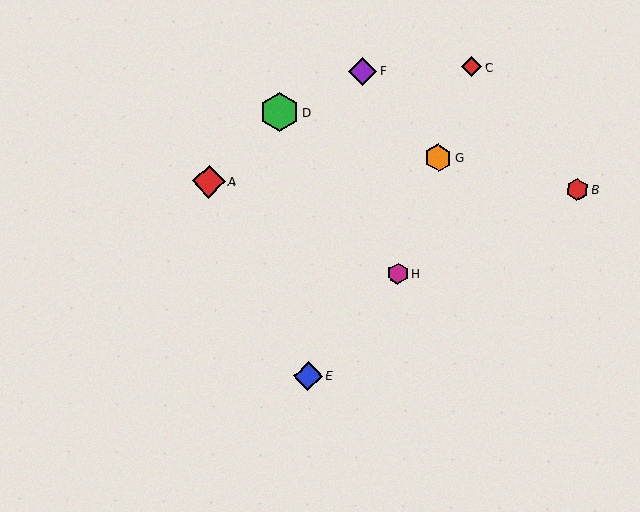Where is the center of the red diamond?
The center of the red diamond is at (472, 67).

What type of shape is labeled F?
Shape F is a purple diamond.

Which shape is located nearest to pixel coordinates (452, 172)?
The orange hexagon (labeled G) at (438, 158) is nearest to that location.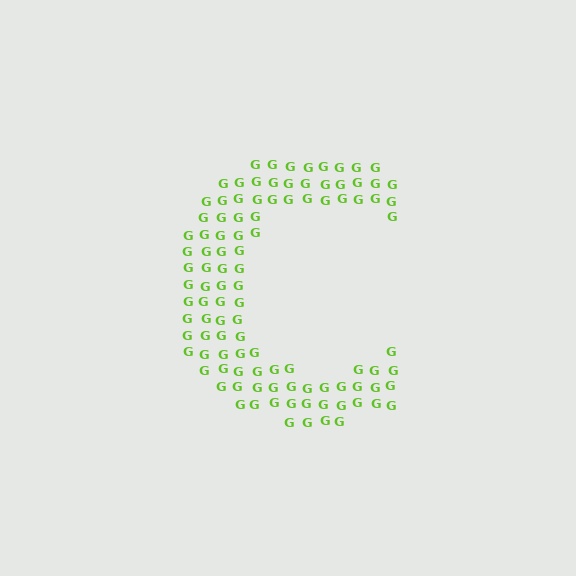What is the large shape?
The large shape is the letter C.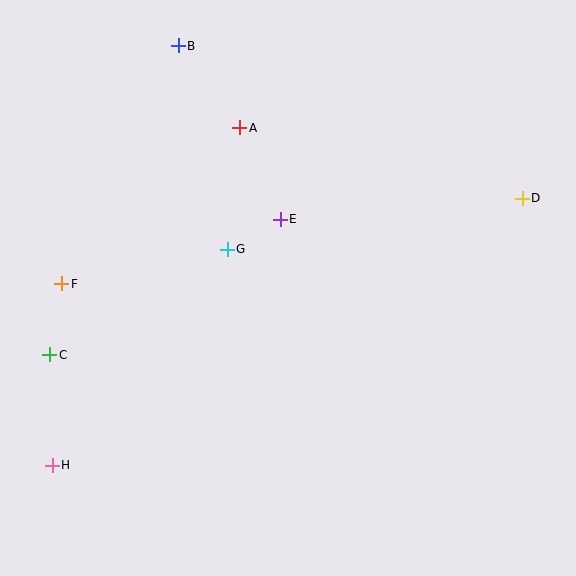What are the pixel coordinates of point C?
Point C is at (50, 355).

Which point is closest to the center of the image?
Point E at (280, 219) is closest to the center.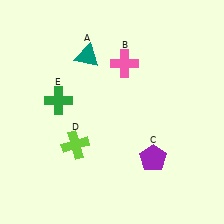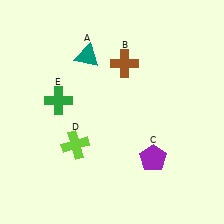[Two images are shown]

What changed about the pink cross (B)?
In Image 1, B is pink. In Image 2, it changed to brown.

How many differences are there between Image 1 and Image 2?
There is 1 difference between the two images.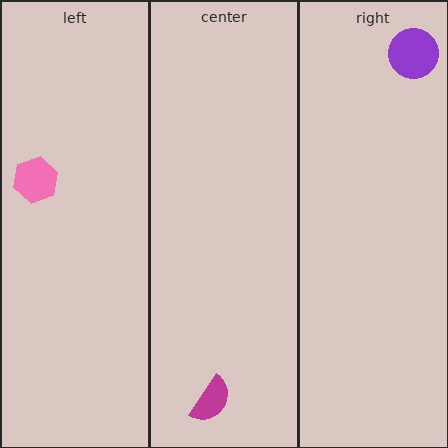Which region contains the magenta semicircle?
The center region.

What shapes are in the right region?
The purple circle.